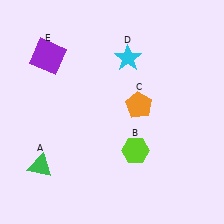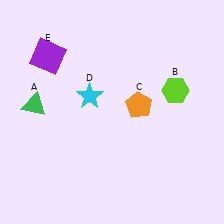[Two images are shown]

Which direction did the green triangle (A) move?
The green triangle (A) moved up.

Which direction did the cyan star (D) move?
The cyan star (D) moved left.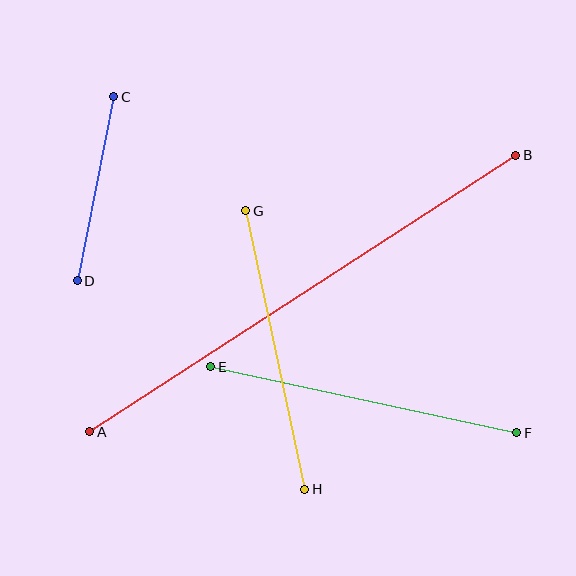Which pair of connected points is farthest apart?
Points A and B are farthest apart.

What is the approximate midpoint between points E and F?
The midpoint is at approximately (364, 400) pixels.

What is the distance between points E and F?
The distance is approximately 313 pixels.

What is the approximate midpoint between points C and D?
The midpoint is at approximately (95, 189) pixels.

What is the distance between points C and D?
The distance is approximately 188 pixels.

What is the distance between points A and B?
The distance is approximately 508 pixels.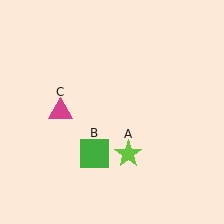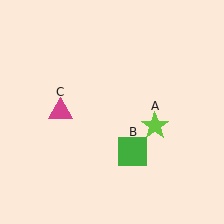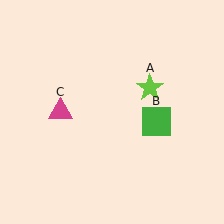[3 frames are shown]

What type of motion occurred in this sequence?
The lime star (object A), green square (object B) rotated counterclockwise around the center of the scene.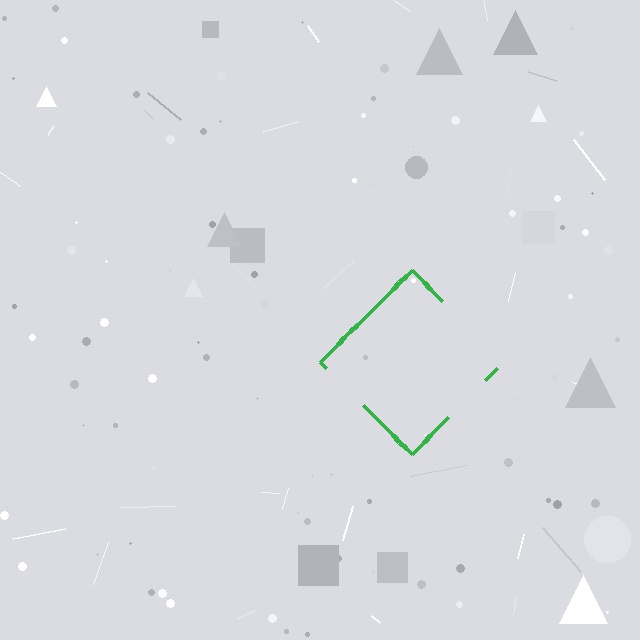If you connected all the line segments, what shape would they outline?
They would outline a diamond.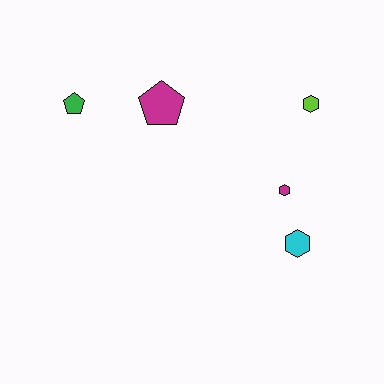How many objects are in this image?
There are 5 objects.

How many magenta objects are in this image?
There are 2 magenta objects.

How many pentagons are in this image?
There are 2 pentagons.